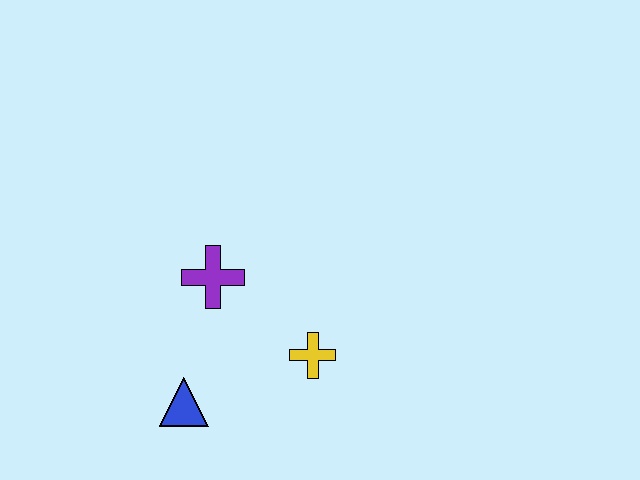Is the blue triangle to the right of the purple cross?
No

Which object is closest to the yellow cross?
The purple cross is closest to the yellow cross.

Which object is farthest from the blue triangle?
The yellow cross is farthest from the blue triangle.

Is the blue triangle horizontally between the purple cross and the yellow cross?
No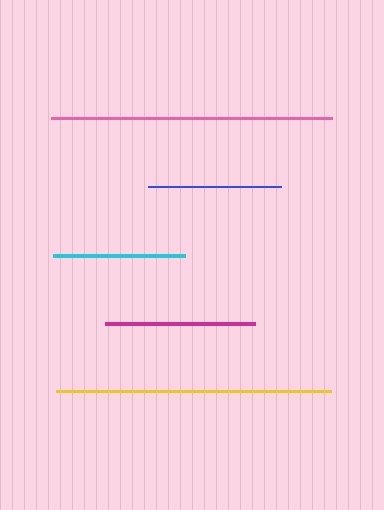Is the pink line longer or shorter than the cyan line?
The pink line is longer than the cyan line.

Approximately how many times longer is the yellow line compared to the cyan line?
The yellow line is approximately 2.1 times the length of the cyan line.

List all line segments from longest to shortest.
From longest to shortest: pink, yellow, magenta, blue, cyan.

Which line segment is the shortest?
The cyan line is the shortest at approximately 132 pixels.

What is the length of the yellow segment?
The yellow segment is approximately 276 pixels long.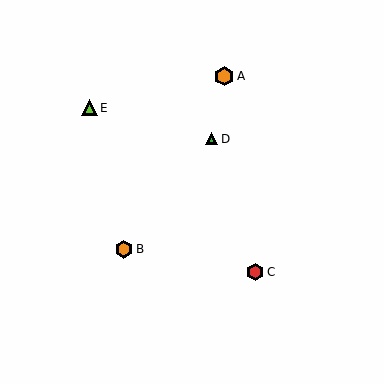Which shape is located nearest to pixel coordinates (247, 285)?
The red hexagon (labeled C) at (255, 272) is nearest to that location.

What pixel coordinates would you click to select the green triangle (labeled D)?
Click at (212, 139) to select the green triangle D.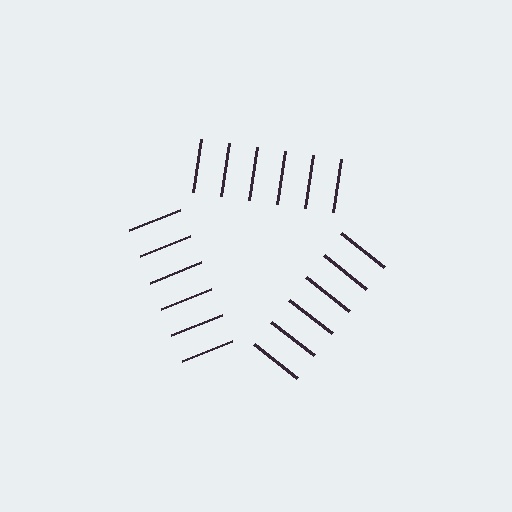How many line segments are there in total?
18 — 6 along each of the 3 edges.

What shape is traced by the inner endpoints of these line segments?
An illusory triangle — the line segments terminate on its edges but no continuous stroke is drawn.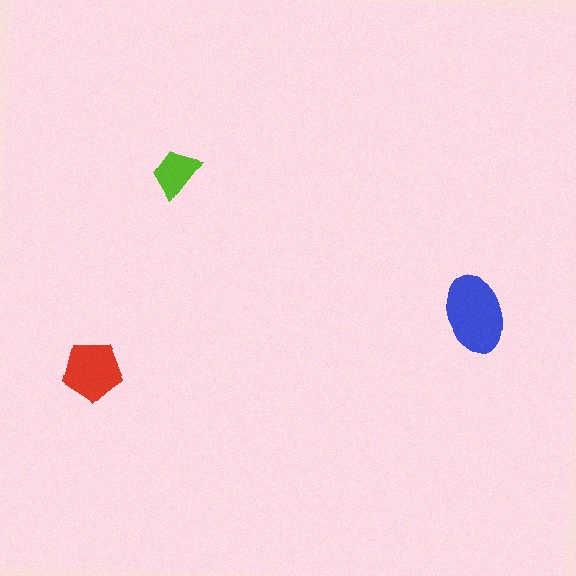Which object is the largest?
The blue ellipse.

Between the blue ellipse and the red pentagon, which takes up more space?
The blue ellipse.